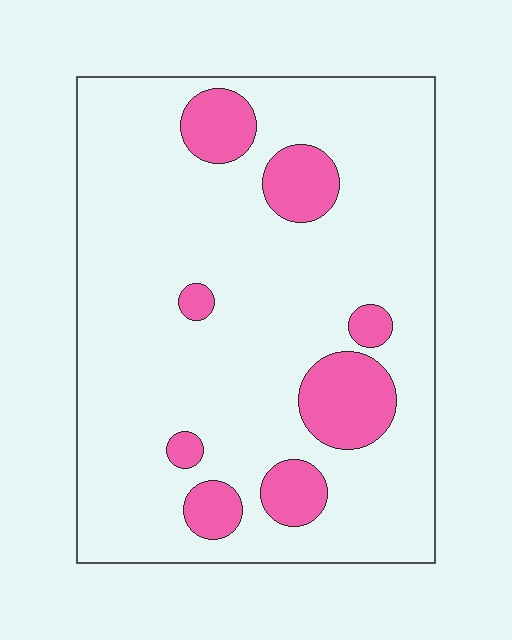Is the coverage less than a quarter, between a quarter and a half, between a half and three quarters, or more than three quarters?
Less than a quarter.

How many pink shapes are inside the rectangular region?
8.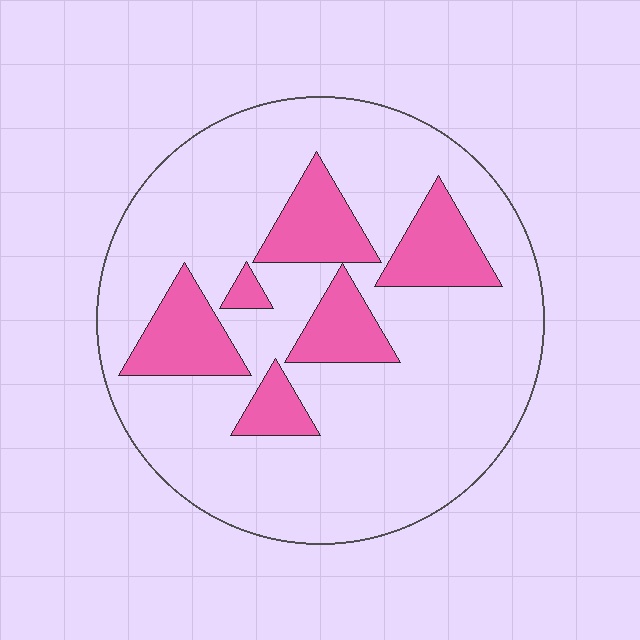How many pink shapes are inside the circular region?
6.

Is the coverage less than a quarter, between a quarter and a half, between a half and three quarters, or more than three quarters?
Less than a quarter.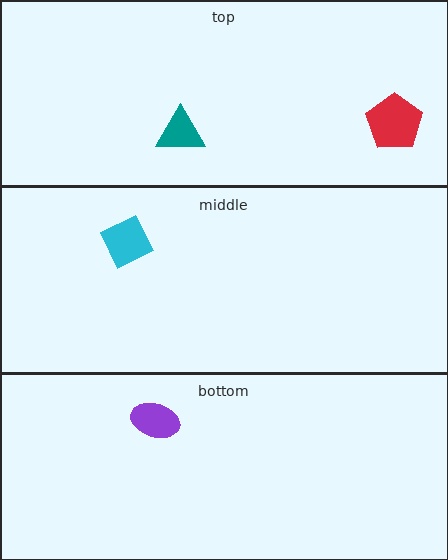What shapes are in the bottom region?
The purple ellipse.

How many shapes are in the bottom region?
1.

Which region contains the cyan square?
The middle region.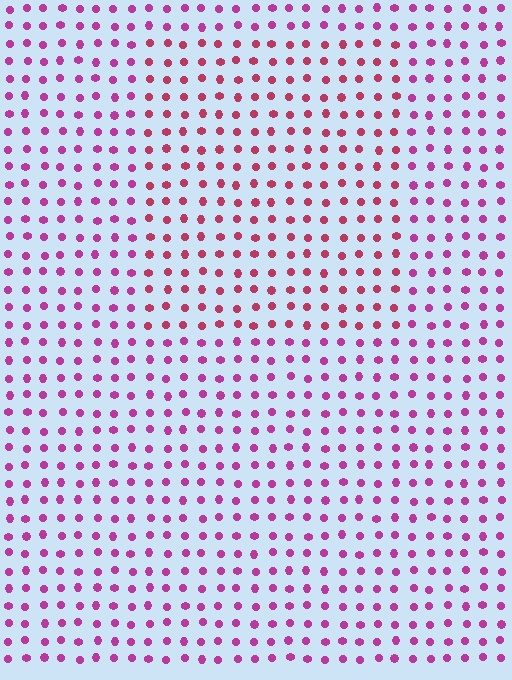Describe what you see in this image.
The image is filled with small magenta elements in a uniform arrangement. A rectangle-shaped region is visible where the elements are tinted to a slightly different hue, forming a subtle color boundary.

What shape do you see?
I see a rectangle.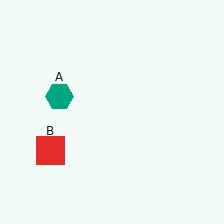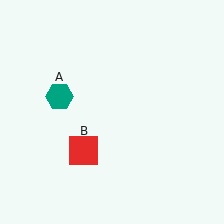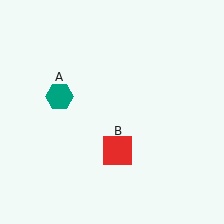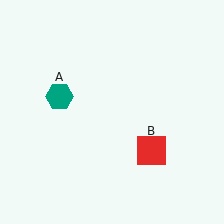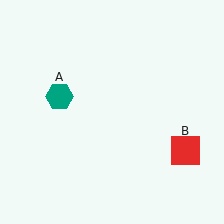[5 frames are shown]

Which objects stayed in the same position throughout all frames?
Teal hexagon (object A) remained stationary.